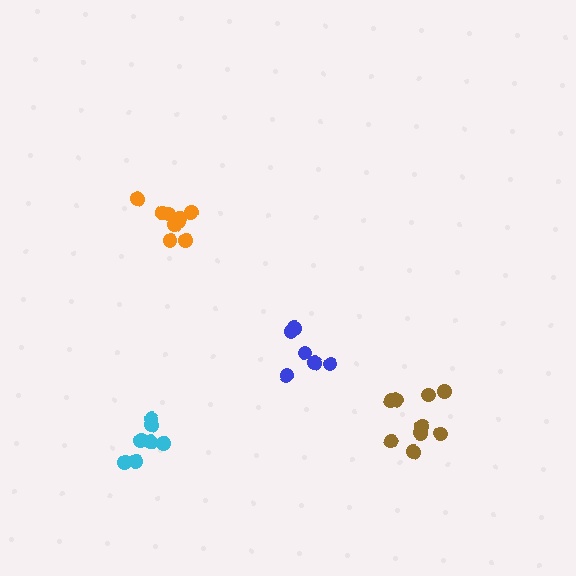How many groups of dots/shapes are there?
There are 4 groups.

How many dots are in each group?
Group 1: 7 dots, Group 2: 6 dots, Group 3: 9 dots, Group 4: 9 dots (31 total).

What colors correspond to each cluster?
The clusters are colored: cyan, blue, brown, orange.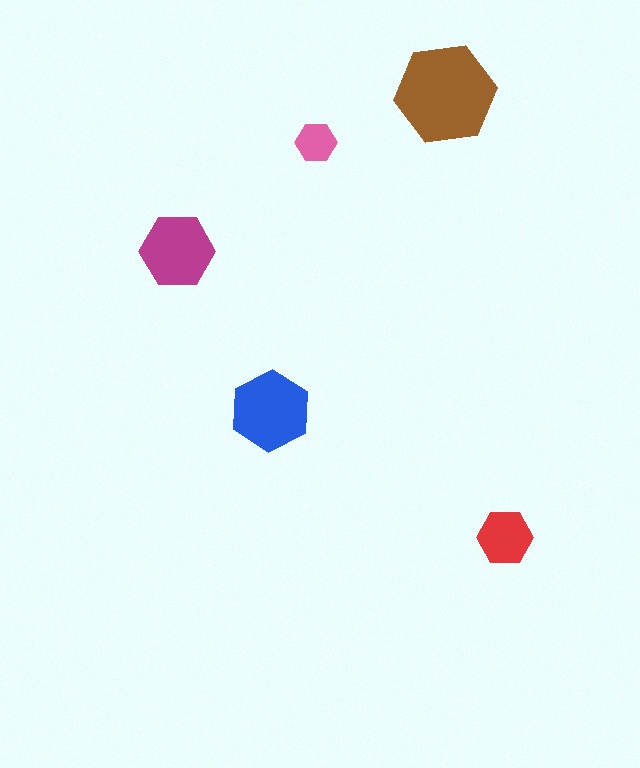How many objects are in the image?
There are 5 objects in the image.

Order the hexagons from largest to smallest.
the brown one, the blue one, the magenta one, the red one, the pink one.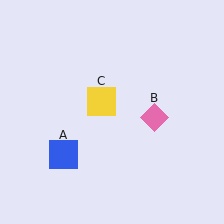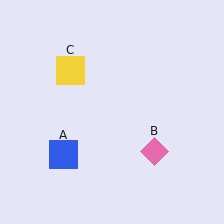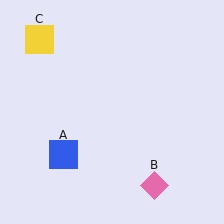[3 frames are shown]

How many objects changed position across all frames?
2 objects changed position: pink diamond (object B), yellow square (object C).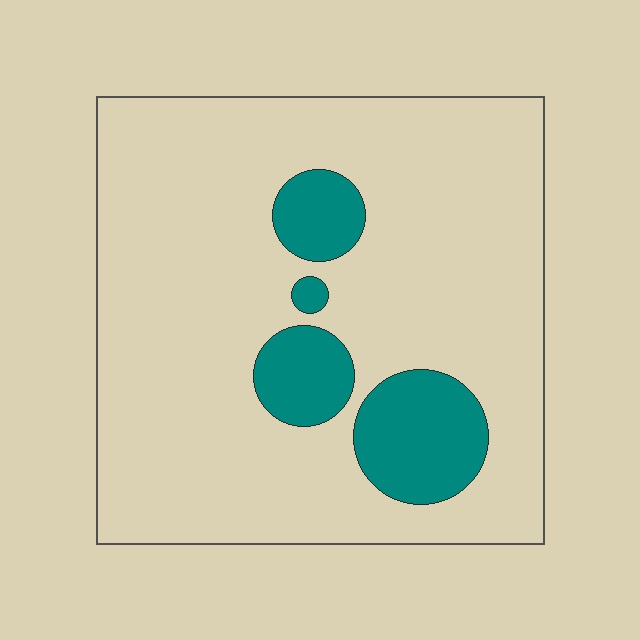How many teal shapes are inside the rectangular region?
4.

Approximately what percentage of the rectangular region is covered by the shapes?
Approximately 15%.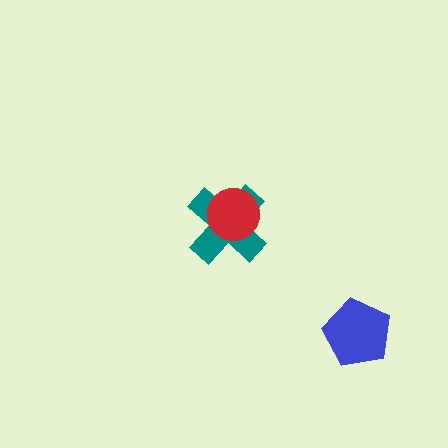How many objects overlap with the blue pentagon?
0 objects overlap with the blue pentagon.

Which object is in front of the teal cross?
The red circle is in front of the teal cross.